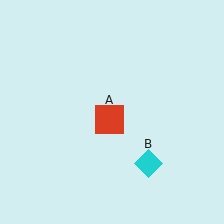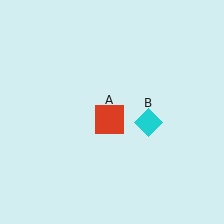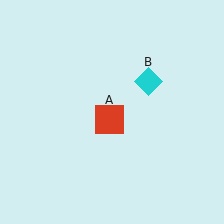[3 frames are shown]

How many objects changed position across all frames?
1 object changed position: cyan diamond (object B).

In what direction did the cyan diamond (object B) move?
The cyan diamond (object B) moved up.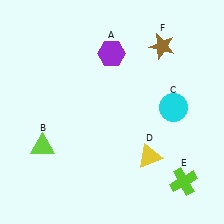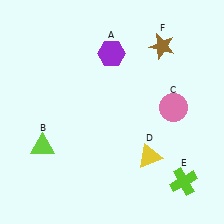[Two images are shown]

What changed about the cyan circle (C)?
In Image 1, C is cyan. In Image 2, it changed to pink.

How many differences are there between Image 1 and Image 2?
There is 1 difference between the two images.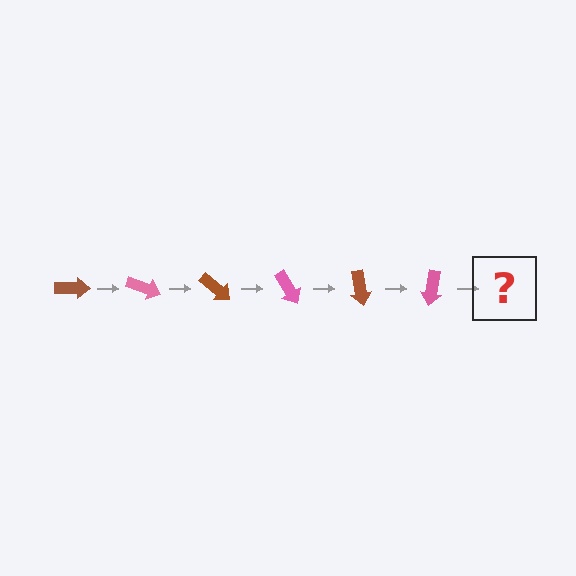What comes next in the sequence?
The next element should be a brown arrow, rotated 120 degrees from the start.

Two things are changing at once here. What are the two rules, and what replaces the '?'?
The two rules are that it rotates 20 degrees each step and the color cycles through brown and pink. The '?' should be a brown arrow, rotated 120 degrees from the start.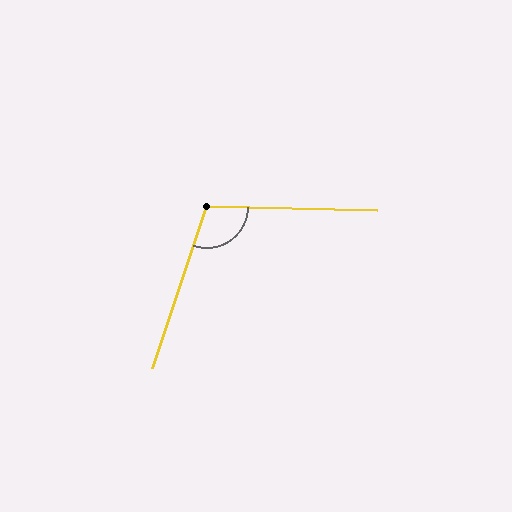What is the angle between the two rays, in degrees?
Approximately 107 degrees.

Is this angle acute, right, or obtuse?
It is obtuse.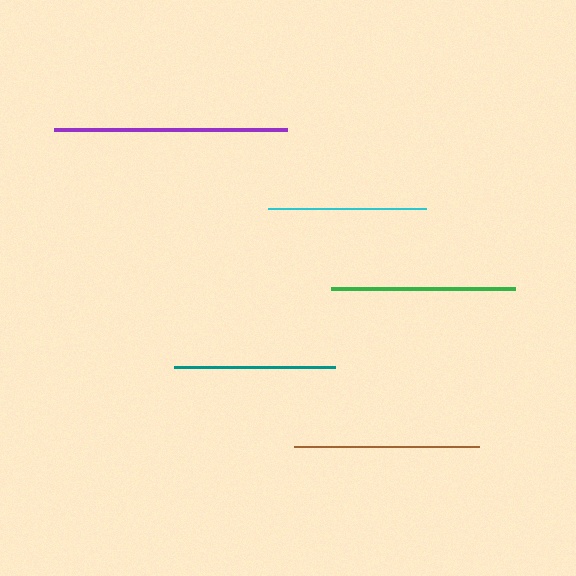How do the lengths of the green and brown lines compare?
The green and brown lines are approximately the same length.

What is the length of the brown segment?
The brown segment is approximately 184 pixels long.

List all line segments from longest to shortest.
From longest to shortest: purple, green, brown, teal, cyan.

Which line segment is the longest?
The purple line is the longest at approximately 233 pixels.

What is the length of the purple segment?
The purple segment is approximately 233 pixels long.